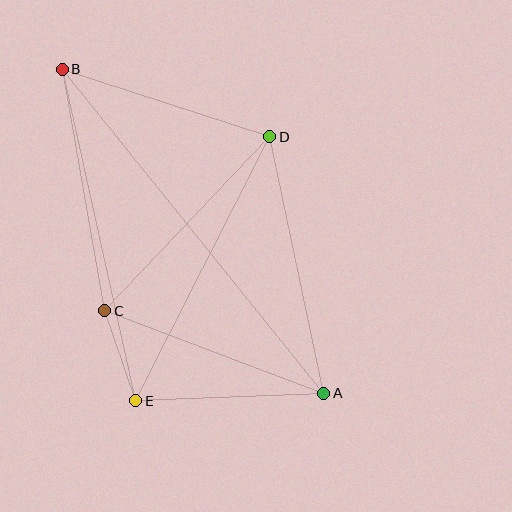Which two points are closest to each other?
Points C and E are closest to each other.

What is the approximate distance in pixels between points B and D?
The distance between B and D is approximately 219 pixels.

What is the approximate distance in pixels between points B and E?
The distance between B and E is approximately 340 pixels.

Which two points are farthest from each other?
Points A and B are farthest from each other.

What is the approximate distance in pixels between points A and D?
The distance between A and D is approximately 262 pixels.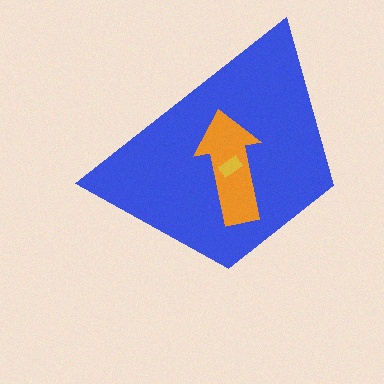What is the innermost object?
The yellow rectangle.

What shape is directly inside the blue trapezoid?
The orange arrow.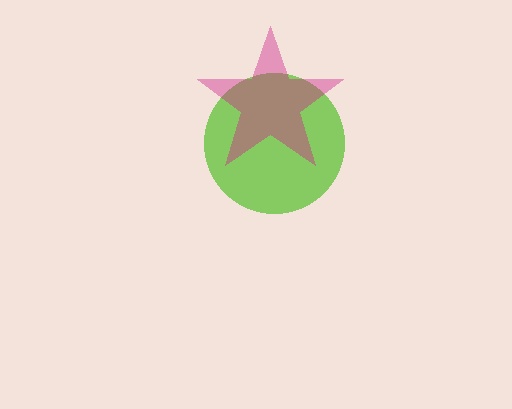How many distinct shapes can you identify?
There are 2 distinct shapes: a lime circle, a magenta star.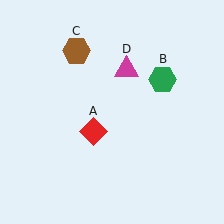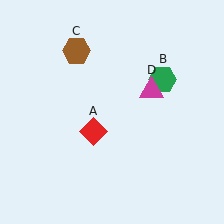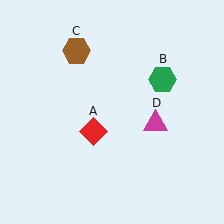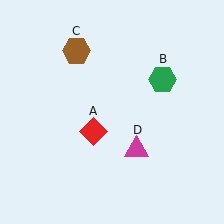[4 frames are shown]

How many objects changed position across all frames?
1 object changed position: magenta triangle (object D).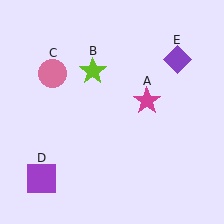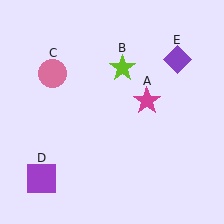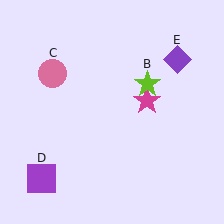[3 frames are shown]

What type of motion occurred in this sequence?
The lime star (object B) rotated clockwise around the center of the scene.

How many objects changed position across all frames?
1 object changed position: lime star (object B).